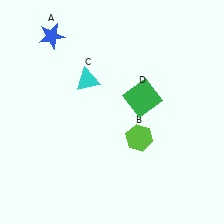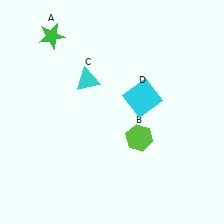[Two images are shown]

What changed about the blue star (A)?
In Image 1, A is blue. In Image 2, it changed to green.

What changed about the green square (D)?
In Image 1, D is green. In Image 2, it changed to cyan.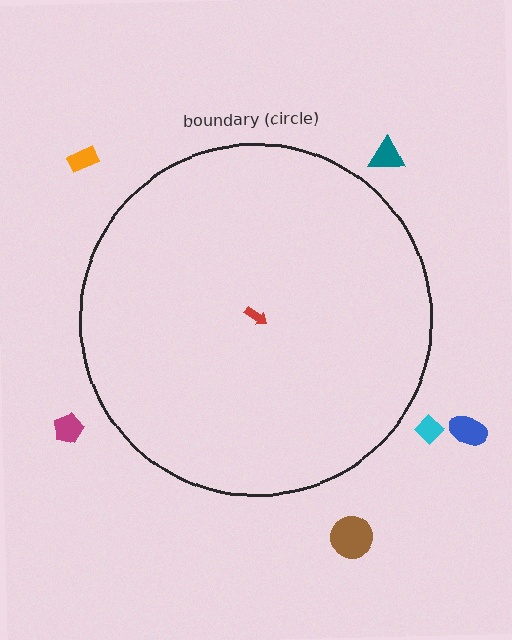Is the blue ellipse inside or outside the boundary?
Outside.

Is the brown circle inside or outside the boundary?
Outside.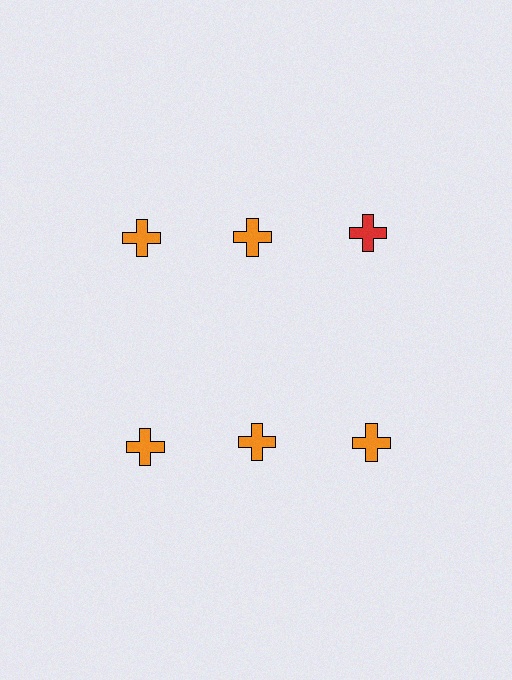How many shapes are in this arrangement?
There are 6 shapes arranged in a grid pattern.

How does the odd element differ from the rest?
It has a different color: red instead of orange.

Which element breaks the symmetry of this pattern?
The red cross in the top row, center column breaks the symmetry. All other shapes are orange crosses.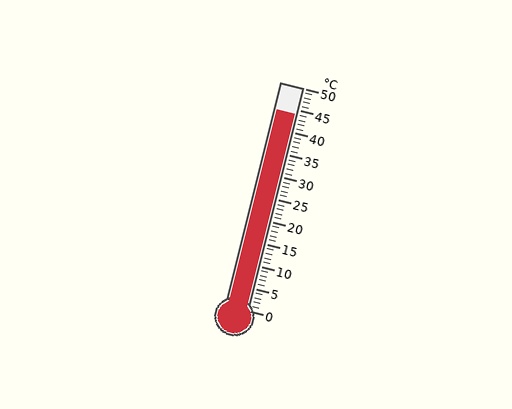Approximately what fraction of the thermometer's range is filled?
The thermometer is filled to approximately 90% of its range.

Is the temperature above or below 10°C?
The temperature is above 10°C.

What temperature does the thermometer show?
The thermometer shows approximately 44°C.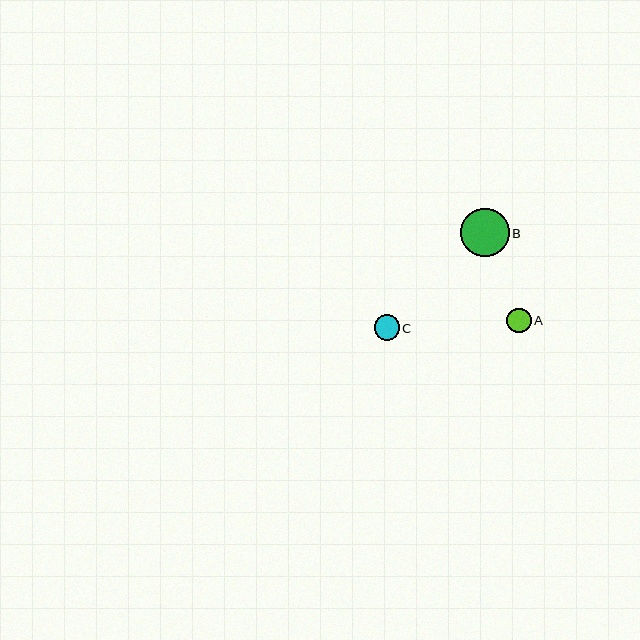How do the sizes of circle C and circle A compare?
Circle C and circle A are approximately the same size.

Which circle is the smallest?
Circle A is the smallest with a size of approximately 24 pixels.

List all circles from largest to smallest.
From largest to smallest: B, C, A.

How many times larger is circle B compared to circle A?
Circle B is approximately 2.0 times the size of circle A.